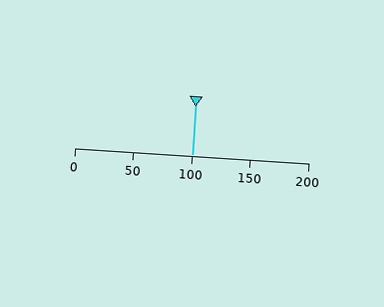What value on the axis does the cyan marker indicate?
The marker indicates approximately 100.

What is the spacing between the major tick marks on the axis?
The major ticks are spaced 50 apart.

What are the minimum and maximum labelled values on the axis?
The axis runs from 0 to 200.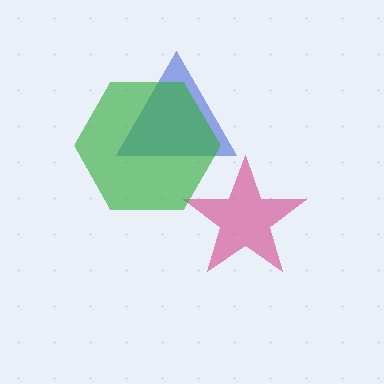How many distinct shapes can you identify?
There are 3 distinct shapes: a blue triangle, a magenta star, a green hexagon.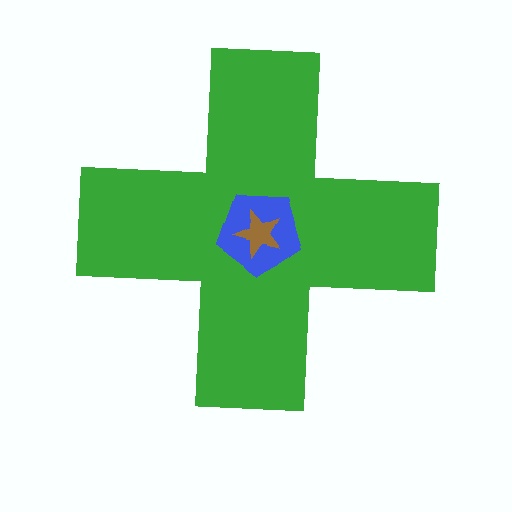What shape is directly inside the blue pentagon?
The brown star.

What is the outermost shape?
The green cross.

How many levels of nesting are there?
3.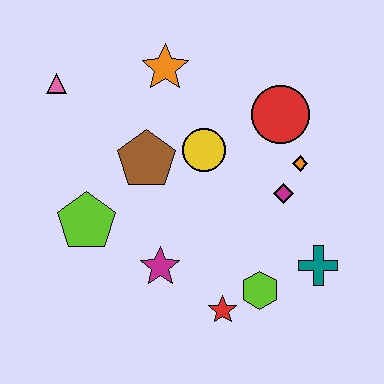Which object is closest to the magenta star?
The red star is closest to the magenta star.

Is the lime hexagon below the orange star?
Yes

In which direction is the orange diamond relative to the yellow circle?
The orange diamond is to the right of the yellow circle.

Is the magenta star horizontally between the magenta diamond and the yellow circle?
No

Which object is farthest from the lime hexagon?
The pink triangle is farthest from the lime hexagon.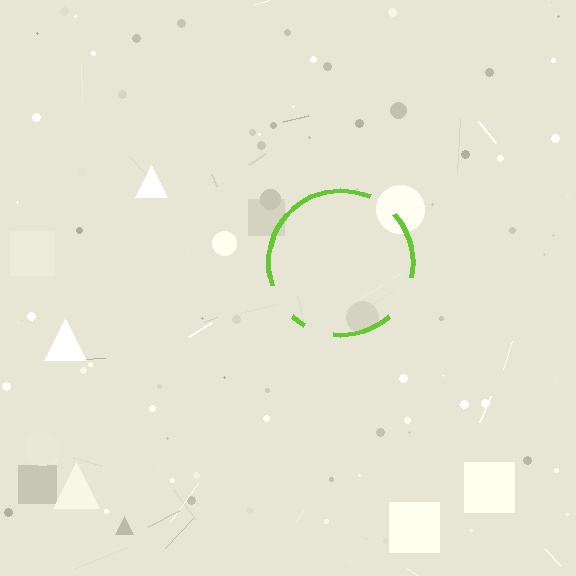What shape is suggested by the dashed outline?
The dashed outline suggests a circle.